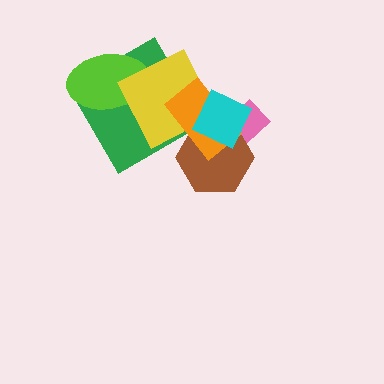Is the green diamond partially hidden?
Yes, it is partially covered by another shape.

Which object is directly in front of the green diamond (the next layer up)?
The lime ellipse is directly in front of the green diamond.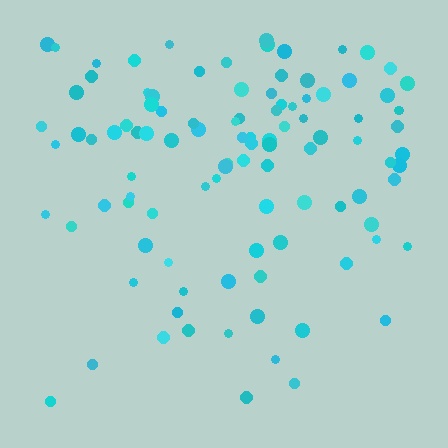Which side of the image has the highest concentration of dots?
The top.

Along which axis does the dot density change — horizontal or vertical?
Vertical.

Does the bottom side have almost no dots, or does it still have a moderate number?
Still a moderate number, just noticeably fewer than the top.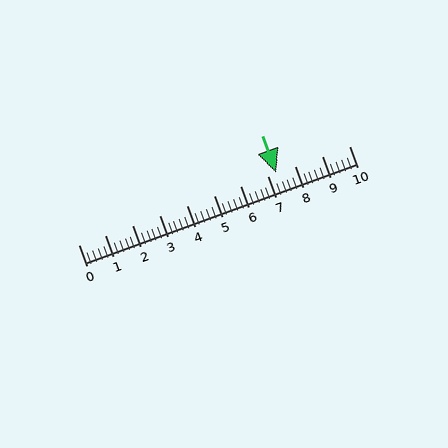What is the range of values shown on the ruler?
The ruler shows values from 0 to 10.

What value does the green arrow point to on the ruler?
The green arrow points to approximately 7.3.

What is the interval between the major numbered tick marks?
The major tick marks are spaced 1 units apart.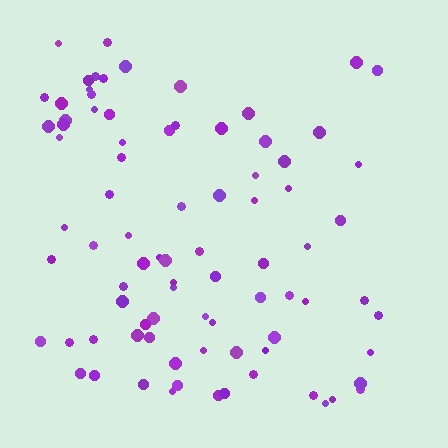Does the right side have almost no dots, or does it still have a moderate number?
Still a moderate number, just noticeably fewer than the left.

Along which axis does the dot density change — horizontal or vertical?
Horizontal.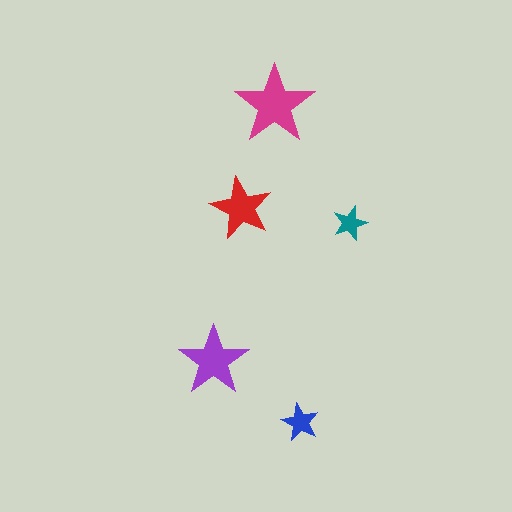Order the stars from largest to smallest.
the magenta one, the purple one, the red one, the blue one, the teal one.